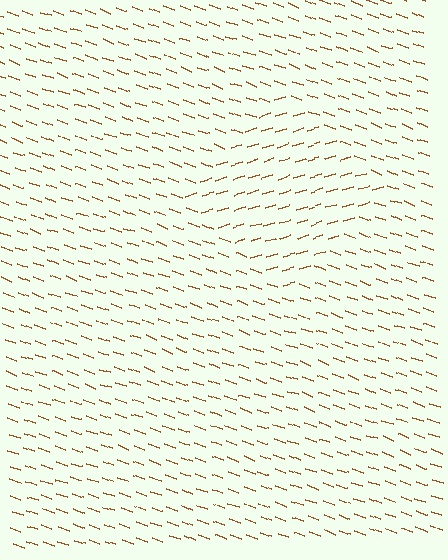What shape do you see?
I see a diamond.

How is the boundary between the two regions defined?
The boundary is defined purely by a change in line orientation (approximately 36 degrees difference). All lines are the same color and thickness.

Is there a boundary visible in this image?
Yes, there is a texture boundary formed by a change in line orientation.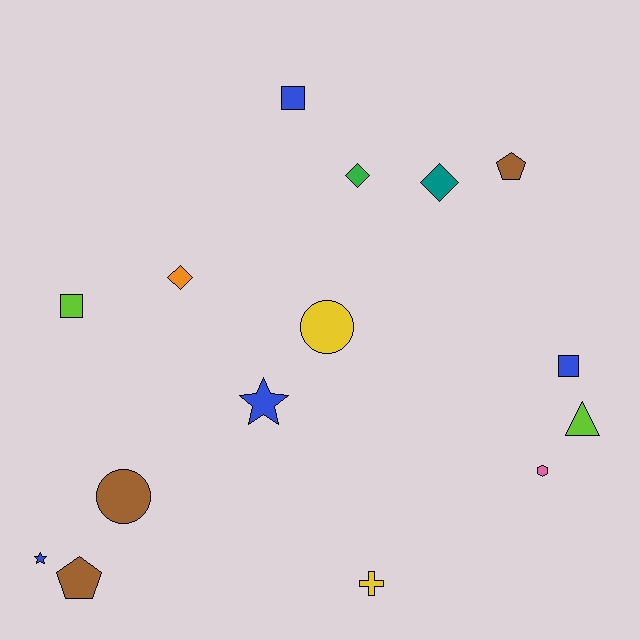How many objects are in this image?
There are 15 objects.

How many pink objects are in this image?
There is 1 pink object.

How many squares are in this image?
There are 3 squares.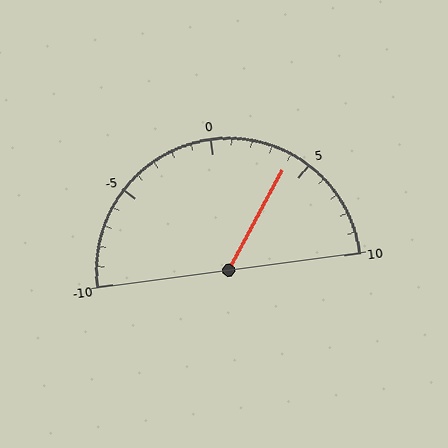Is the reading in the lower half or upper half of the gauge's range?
The reading is in the upper half of the range (-10 to 10).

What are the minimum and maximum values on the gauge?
The gauge ranges from -10 to 10.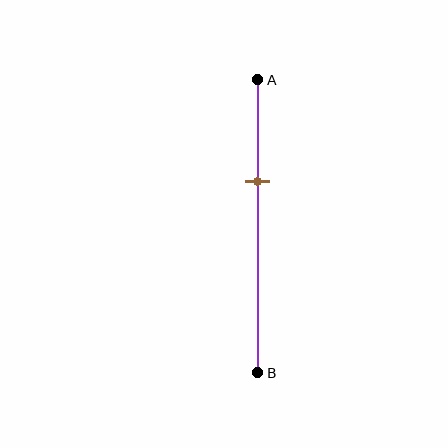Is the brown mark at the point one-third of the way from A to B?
Yes, the mark is approximately at the one-third point.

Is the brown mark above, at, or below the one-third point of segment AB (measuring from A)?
The brown mark is approximately at the one-third point of segment AB.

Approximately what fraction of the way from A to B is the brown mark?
The brown mark is approximately 35% of the way from A to B.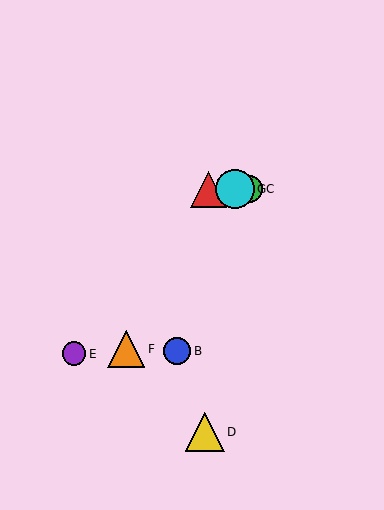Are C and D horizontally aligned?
No, C is at y≈189 and D is at y≈432.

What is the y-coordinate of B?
Object B is at y≈351.